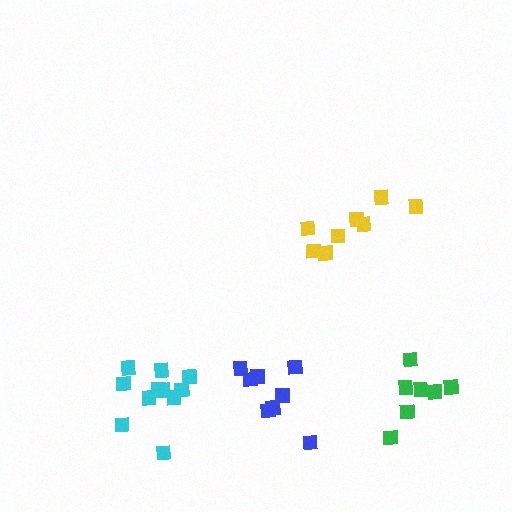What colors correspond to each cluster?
The clusters are colored: yellow, cyan, blue, green.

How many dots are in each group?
Group 1: 8 dots, Group 2: 11 dots, Group 3: 8 dots, Group 4: 7 dots (34 total).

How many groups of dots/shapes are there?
There are 4 groups.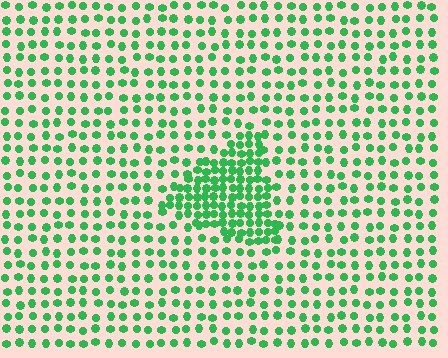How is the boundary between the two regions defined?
The boundary is defined by a change in element density (approximately 2.2x ratio). All elements are the same color, size, and shape.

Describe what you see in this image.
The image contains small green elements arranged at two different densities. A triangle-shaped region is visible where the elements are more densely packed than the surrounding area.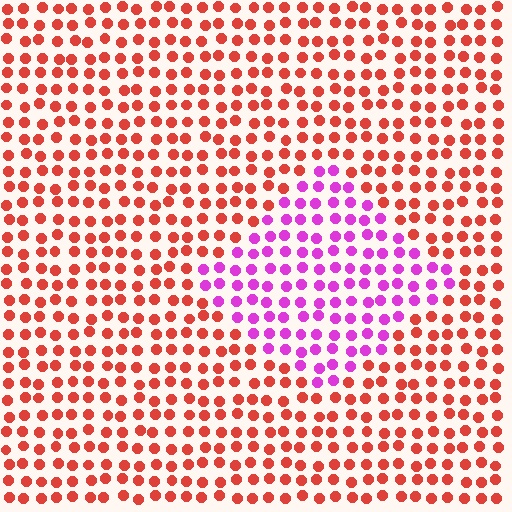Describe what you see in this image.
The image is filled with small red elements in a uniform arrangement. A diamond-shaped region is visible where the elements are tinted to a slightly different hue, forming a subtle color boundary.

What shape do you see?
I see a diamond.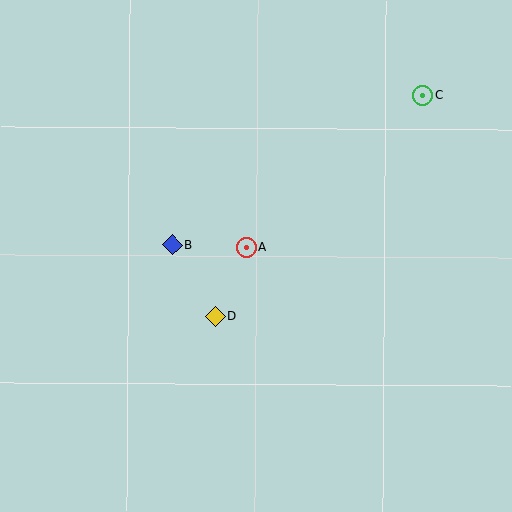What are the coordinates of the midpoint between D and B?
The midpoint between D and B is at (194, 280).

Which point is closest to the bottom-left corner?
Point D is closest to the bottom-left corner.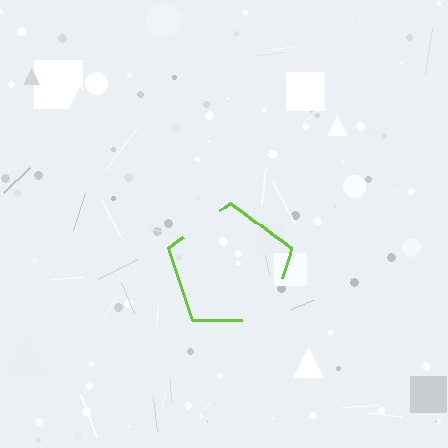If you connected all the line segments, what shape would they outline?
They would outline a pentagon.